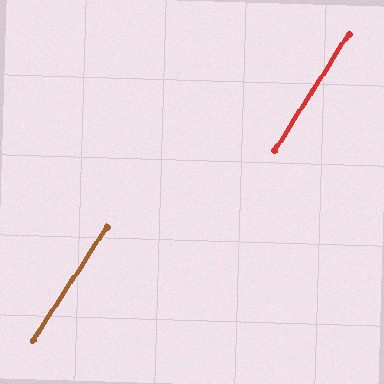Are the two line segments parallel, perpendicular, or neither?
Parallel — their directions differ by only 0.6°.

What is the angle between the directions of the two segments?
Approximately 1 degree.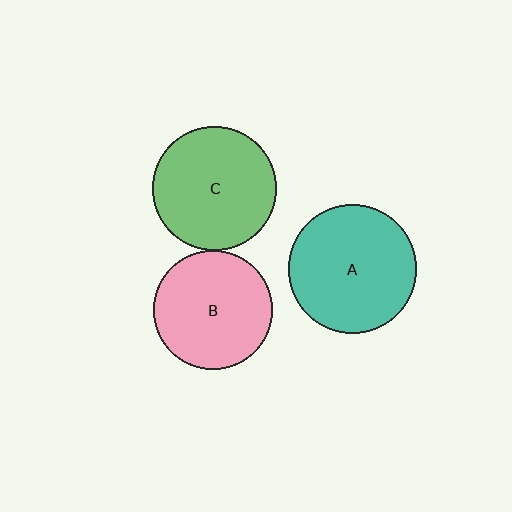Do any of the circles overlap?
No, none of the circles overlap.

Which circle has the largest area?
Circle A (teal).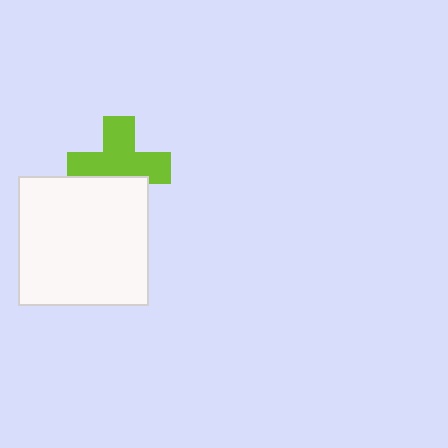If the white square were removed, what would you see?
You would see the complete lime cross.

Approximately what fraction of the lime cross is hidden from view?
Roughly 32% of the lime cross is hidden behind the white square.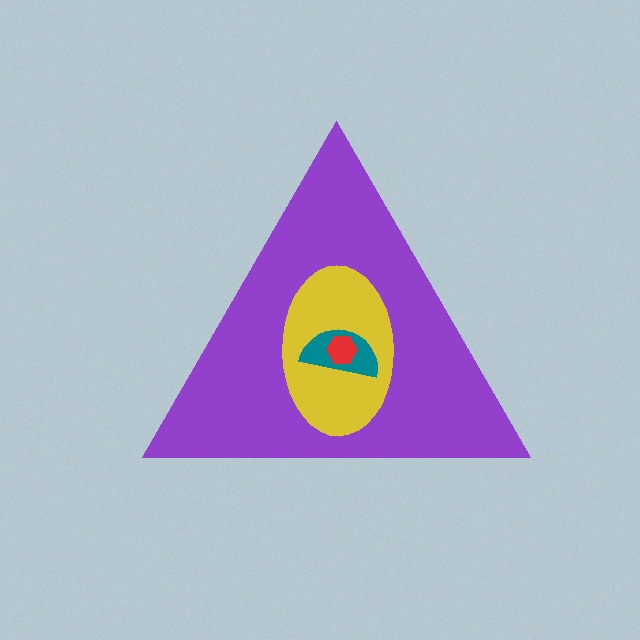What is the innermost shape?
The red hexagon.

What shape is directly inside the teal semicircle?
The red hexagon.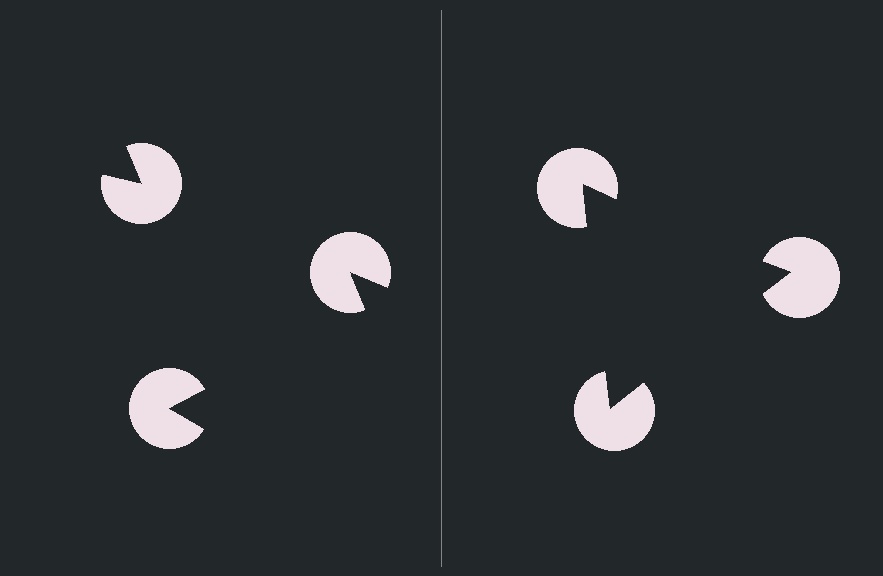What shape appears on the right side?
An illusory triangle.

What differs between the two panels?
The pac-man discs are positioned identically on both sides; only the wedge orientations differ. On the right they align to a triangle; on the left they are misaligned.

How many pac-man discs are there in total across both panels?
6 — 3 on each side.